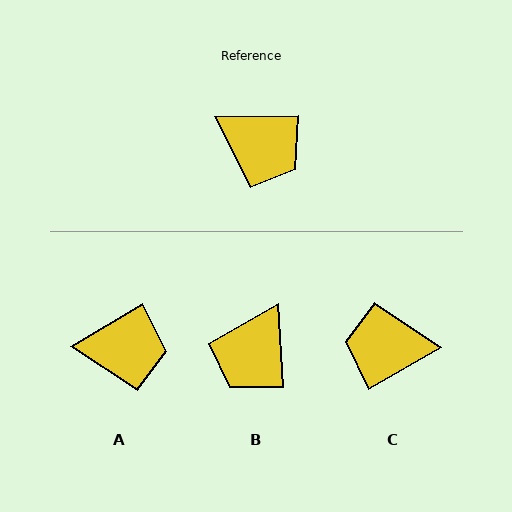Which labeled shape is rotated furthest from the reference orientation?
C, about 150 degrees away.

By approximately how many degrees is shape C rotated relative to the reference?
Approximately 150 degrees clockwise.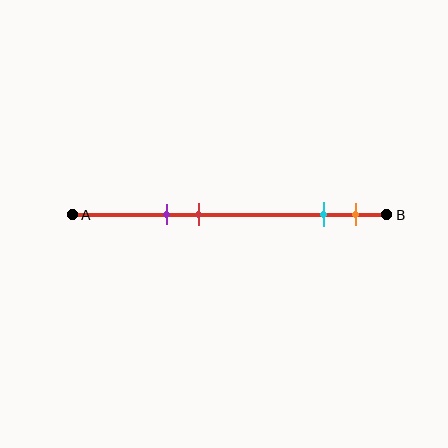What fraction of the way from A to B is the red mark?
The red mark is approximately 40% (0.4) of the way from A to B.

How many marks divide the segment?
There are 4 marks dividing the segment.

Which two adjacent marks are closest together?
The cyan and orange marks are the closest adjacent pair.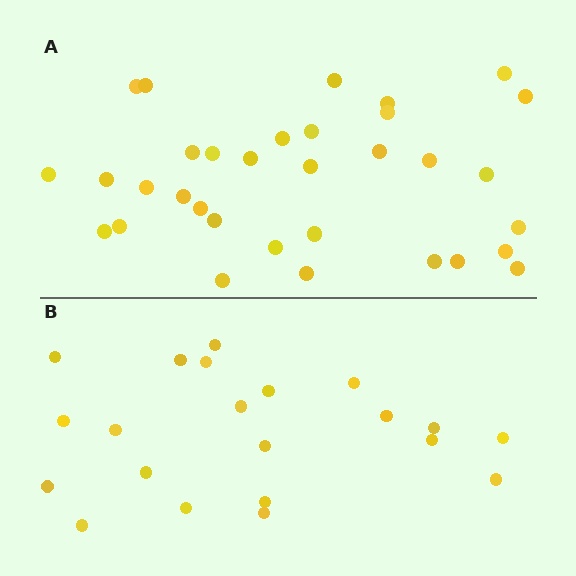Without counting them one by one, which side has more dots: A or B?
Region A (the top region) has more dots.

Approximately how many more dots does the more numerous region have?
Region A has roughly 12 or so more dots than region B.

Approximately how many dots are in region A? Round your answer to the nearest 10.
About 30 dots. (The exact count is 33, which rounds to 30.)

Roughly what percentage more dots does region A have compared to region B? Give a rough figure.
About 55% more.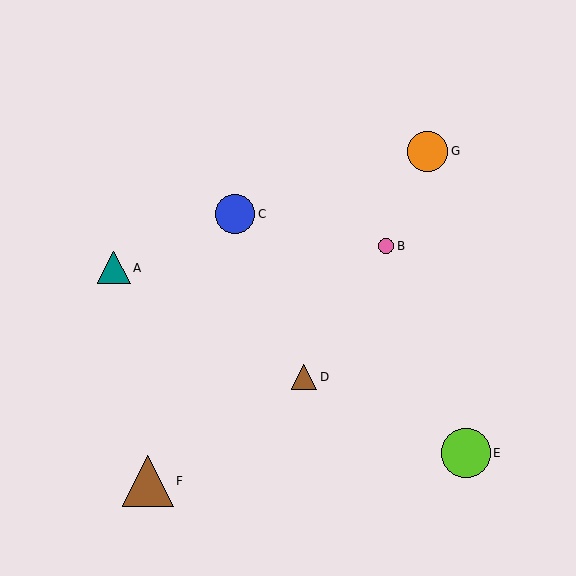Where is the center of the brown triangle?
The center of the brown triangle is at (148, 481).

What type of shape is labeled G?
Shape G is an orange circle.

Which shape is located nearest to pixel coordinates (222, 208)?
The blue circle (labeled C) at (235, 214) is nearest to that location.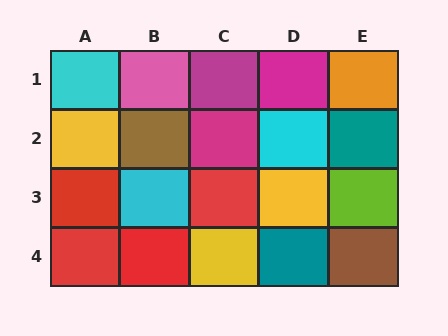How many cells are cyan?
3 cells are cyan.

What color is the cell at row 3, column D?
Yellow.